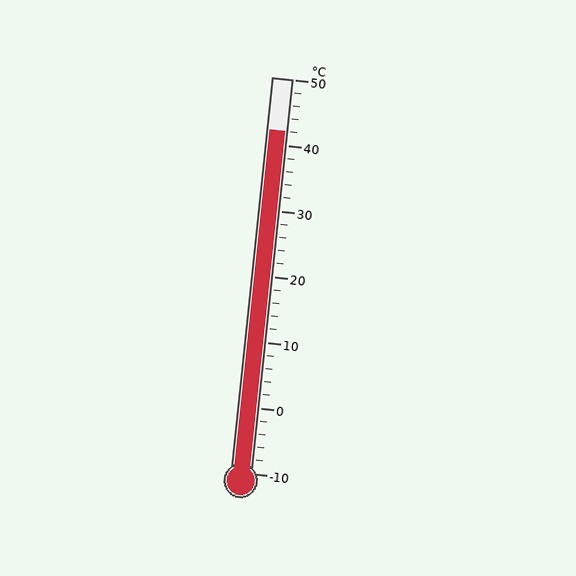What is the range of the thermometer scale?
The thermometer scale ranges from -10°C to 50°C.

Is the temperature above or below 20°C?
The temperature is above 20°C.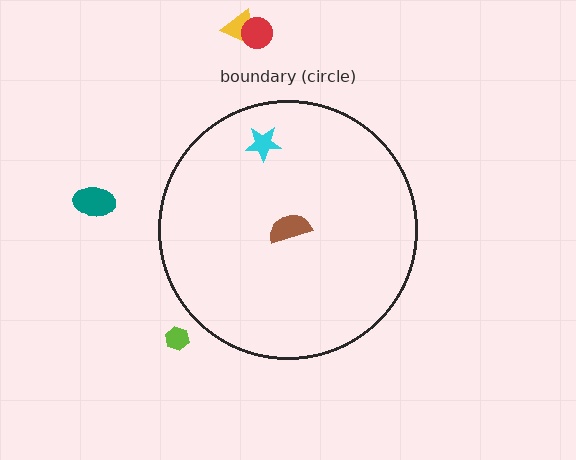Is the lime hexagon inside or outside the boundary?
Outside.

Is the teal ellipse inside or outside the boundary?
Outside.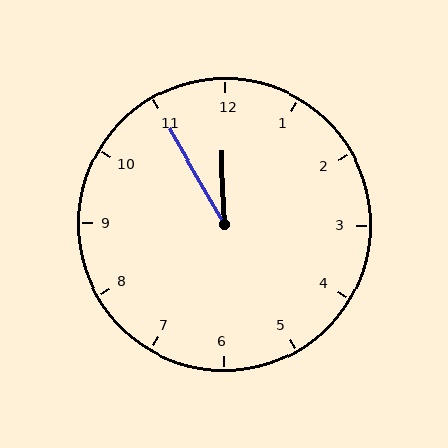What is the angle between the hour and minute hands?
Approximately 28 degrees.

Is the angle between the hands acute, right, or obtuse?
It is acute.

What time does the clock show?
11:55.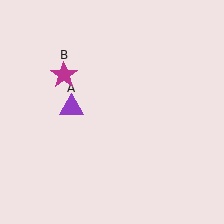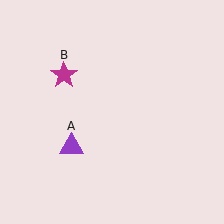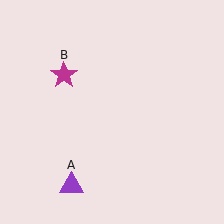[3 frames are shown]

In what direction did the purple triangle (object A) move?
The purple triangle (object A) moved down.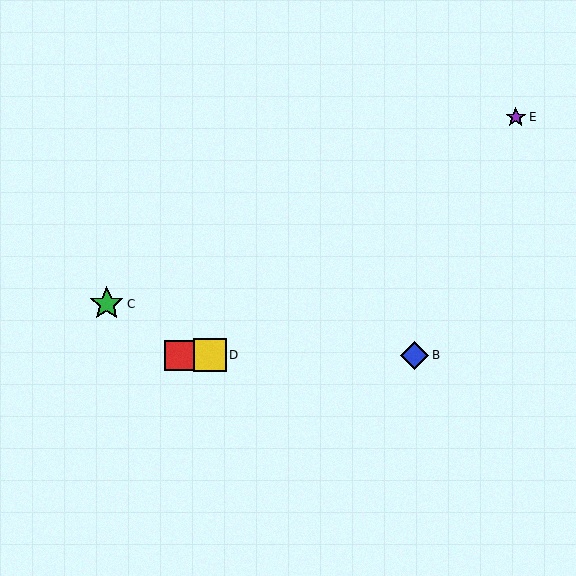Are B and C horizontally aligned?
No, B is at y≈355 and C is at y≈304.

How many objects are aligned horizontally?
3 objects (A, B, D) are aligned horizontally.